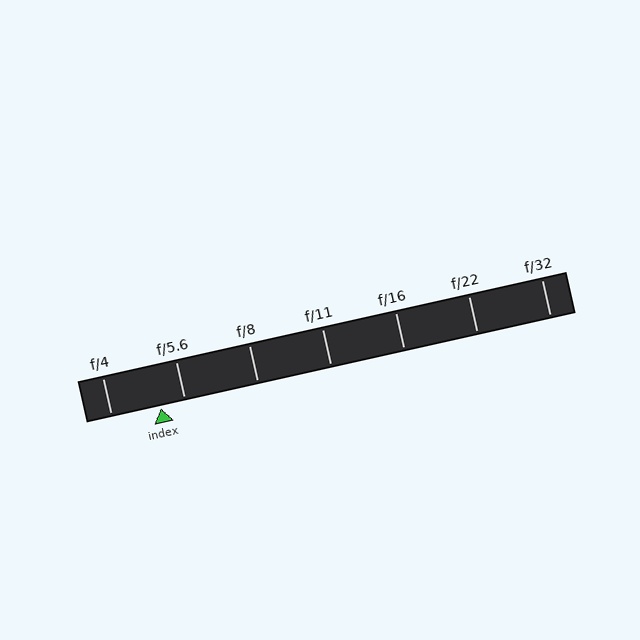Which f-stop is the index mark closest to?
The index mark is closest to f/5.6.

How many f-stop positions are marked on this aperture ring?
There are 7 f-stop positions marked.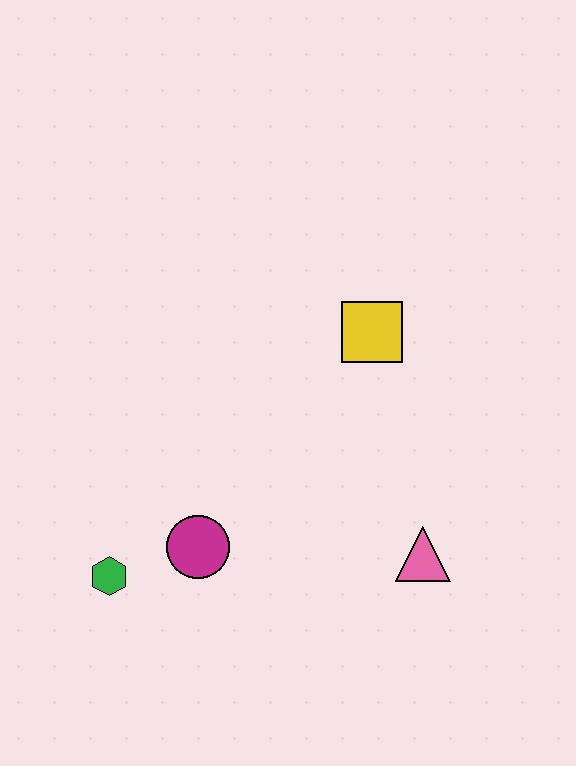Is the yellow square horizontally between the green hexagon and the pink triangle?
Yes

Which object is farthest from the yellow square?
The green hexagon is farthest from the yellow square.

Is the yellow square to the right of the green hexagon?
Yes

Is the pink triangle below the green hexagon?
No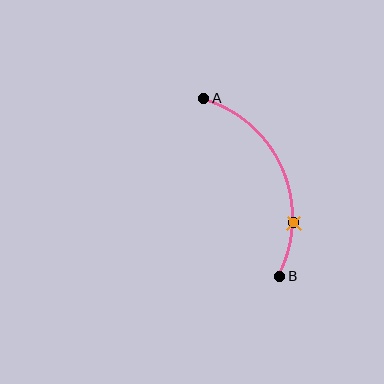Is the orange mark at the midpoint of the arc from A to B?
No. The orange mark lies on the arc but is closer to endpoint B. The arc midpoint would be at the point on the curve equidistant along the arc from both A and B.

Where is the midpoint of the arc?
The arc midpoint is the point on the curve farthest from the straight line joining A and B. It sits to the right of that line.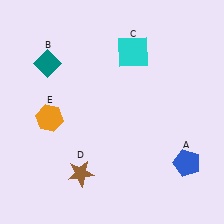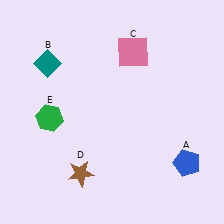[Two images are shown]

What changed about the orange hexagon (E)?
In Image 1, E is orange. In Image 2, it changed to green.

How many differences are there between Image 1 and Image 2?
There are 2 differences between the two images.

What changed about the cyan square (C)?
In Image 1, C is cyan. In Image 2, it changed to pink.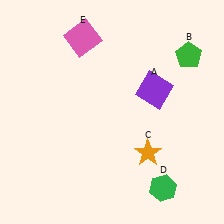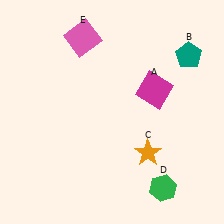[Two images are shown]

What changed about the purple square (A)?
In Image 1, A is purple. In Image 2, it changed to magenta.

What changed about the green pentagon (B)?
In Image 1, B is green. In Image 2, it changed to teal.